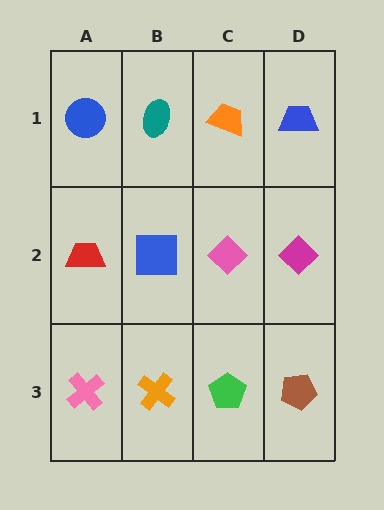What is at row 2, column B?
A blue square.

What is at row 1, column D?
A blue trapezoid.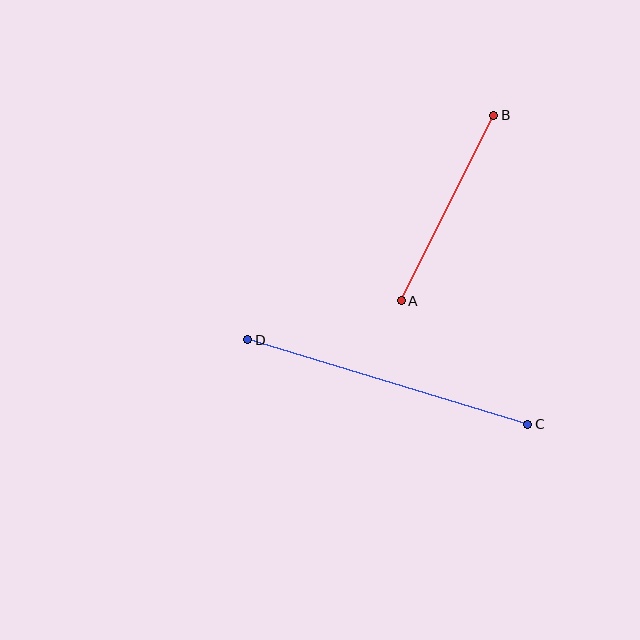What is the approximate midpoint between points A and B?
The midpoint is at approximately (447, 208) pixels.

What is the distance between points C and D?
The distance is approximately 293 pixels.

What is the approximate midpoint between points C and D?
The midpoint is at approximately (388, 382) pixels.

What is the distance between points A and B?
The distance is approximately 207 pixels.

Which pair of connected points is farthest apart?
Points C and D are farthest apart.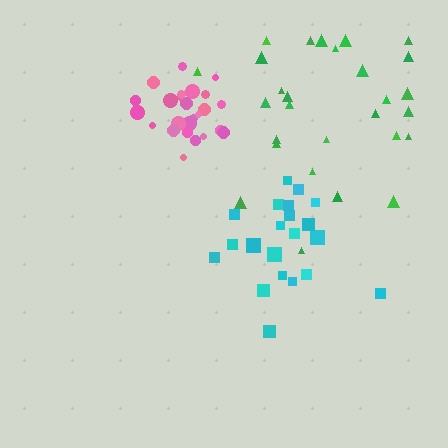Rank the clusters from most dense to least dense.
pink, cyan, green.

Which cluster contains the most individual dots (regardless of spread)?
Green (28).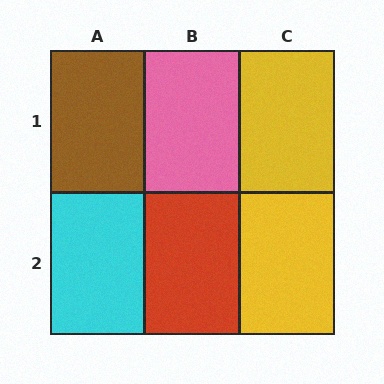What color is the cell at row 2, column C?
Yellow.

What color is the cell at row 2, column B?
Red.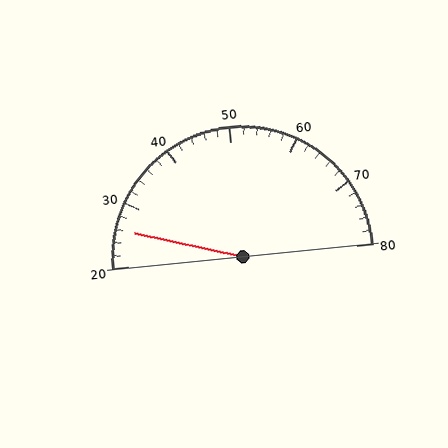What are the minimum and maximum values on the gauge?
The gauge ranges from 20 to 80.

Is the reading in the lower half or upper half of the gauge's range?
The reading is in the lower half of the range (20 to 80).